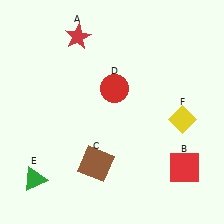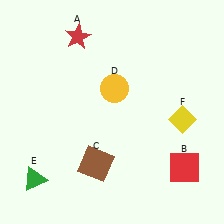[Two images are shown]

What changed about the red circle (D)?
In Image 1, D is red. In Image 2, it changed to yellow.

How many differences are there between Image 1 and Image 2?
There is 1 difference between the two images.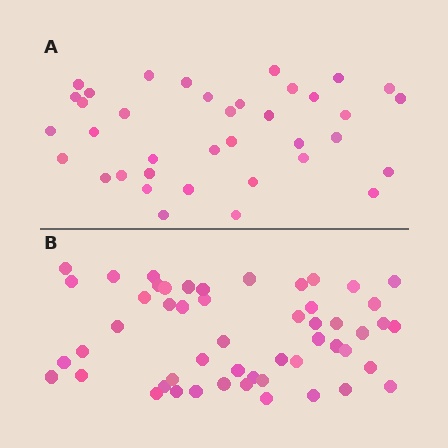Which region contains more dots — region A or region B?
Region B (the bottom region) has more dots.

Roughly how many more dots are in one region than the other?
Region B has approximately 15 more dots than region A.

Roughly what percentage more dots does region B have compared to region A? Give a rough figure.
About 40% more.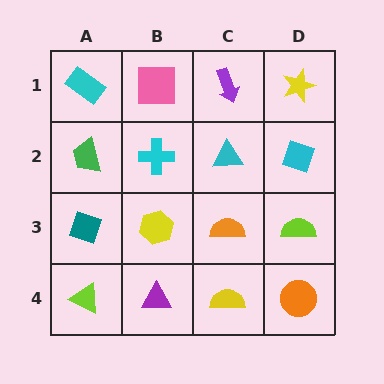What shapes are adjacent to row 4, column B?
A yellow hexagon (row 3, column B), a lime triangle (row 4, column A), a yellow semicircle (row 4, column C).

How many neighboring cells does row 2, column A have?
3.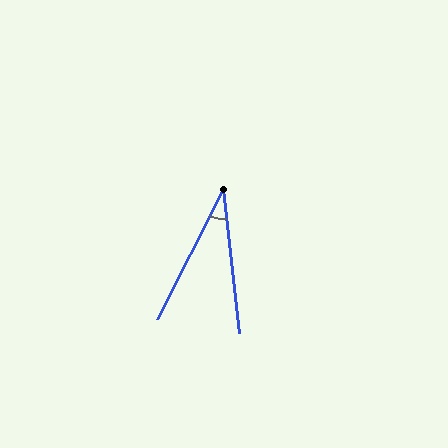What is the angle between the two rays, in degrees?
Approximately 33 degrees.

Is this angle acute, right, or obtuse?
It is acute.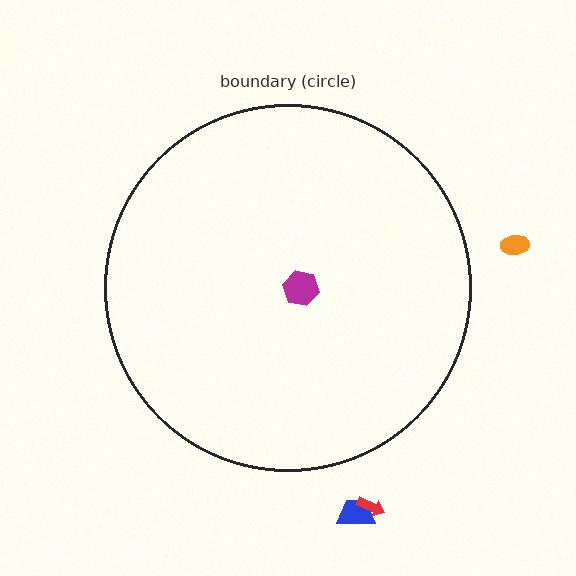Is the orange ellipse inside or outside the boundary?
Outside.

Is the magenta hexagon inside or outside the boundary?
Inside.